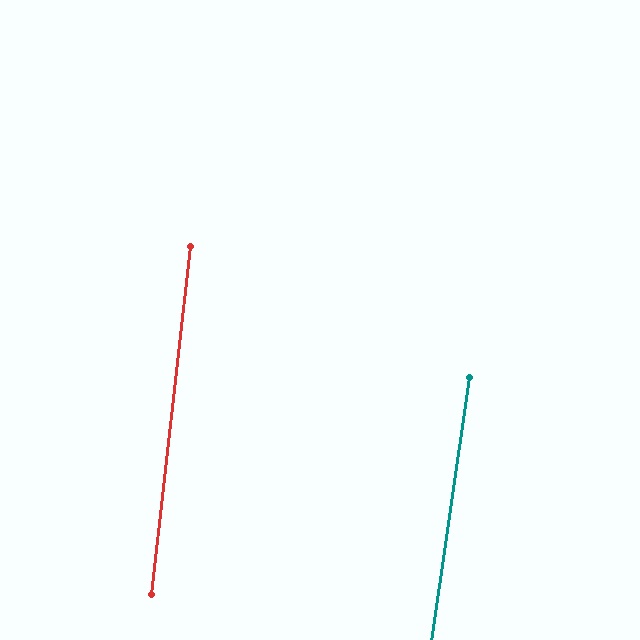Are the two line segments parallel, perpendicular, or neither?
Parallel — their directions differ by only 1.7°.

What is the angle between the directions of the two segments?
Approximately 2 degrees.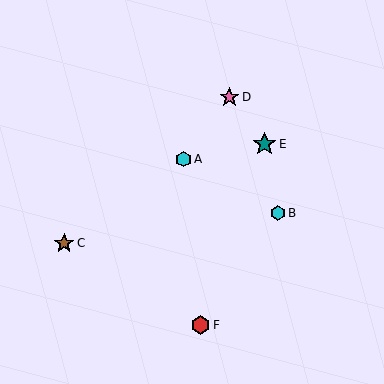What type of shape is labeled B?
Shape B is a cyan hexagon.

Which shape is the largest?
The teal star (labeled E) is the largest.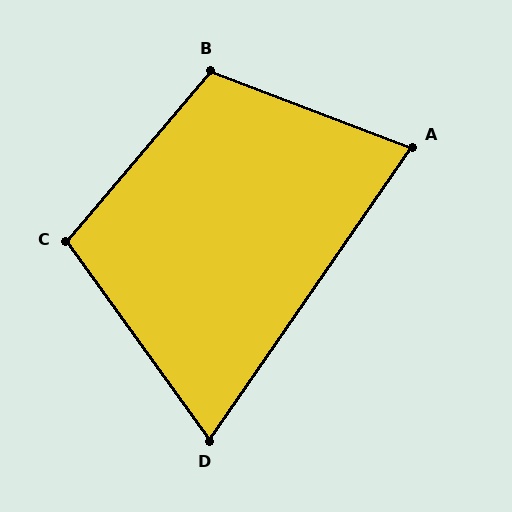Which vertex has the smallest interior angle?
D, at approximately 70 degrees.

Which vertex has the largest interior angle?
B, at approximately 110 degrees.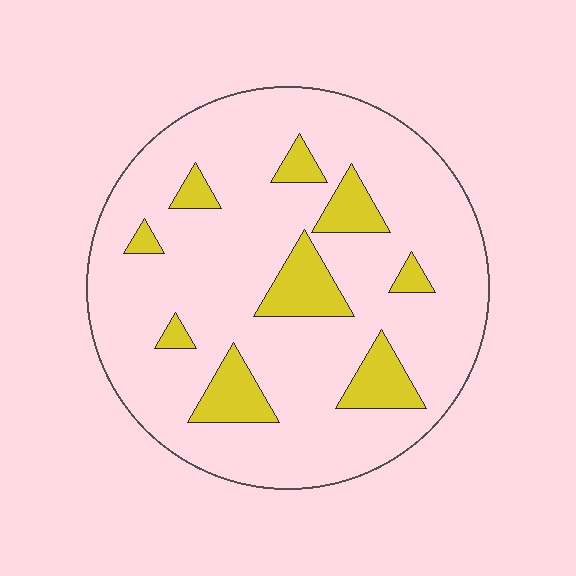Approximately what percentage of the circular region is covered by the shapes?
Approximately 15%.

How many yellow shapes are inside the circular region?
9.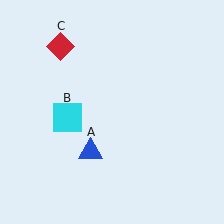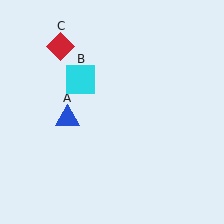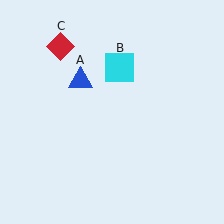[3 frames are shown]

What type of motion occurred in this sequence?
The blue triangle (object A), cyan square (object B) rotated clockwise around the center of the scene.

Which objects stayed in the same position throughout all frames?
Red diamond (object C) remained stationary.